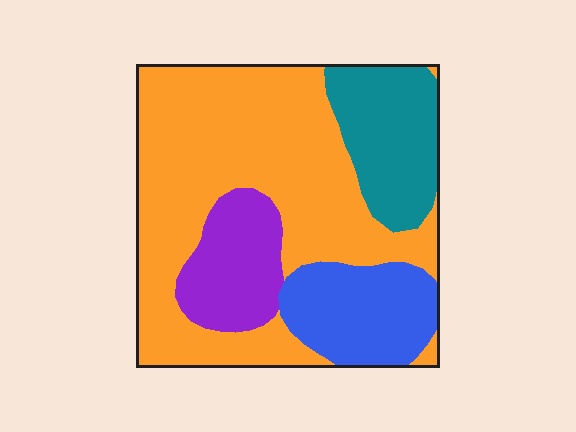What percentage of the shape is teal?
Teal takes up about one sixth (1/6) of the shape.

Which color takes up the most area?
Orange, at roughly 55%.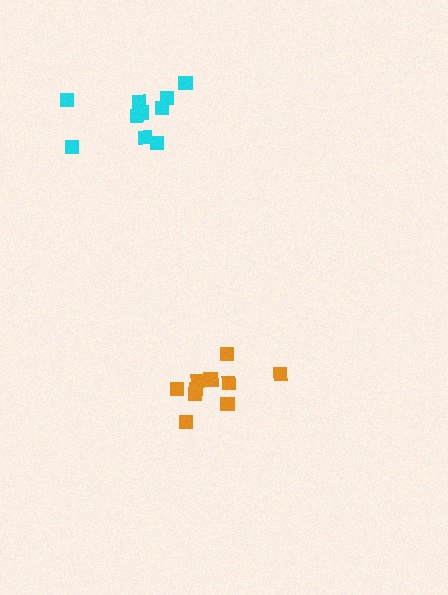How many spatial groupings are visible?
There are 2 spatial groupings.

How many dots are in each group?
Group 1: 10 dots, Group 2: 10 dots (20 total).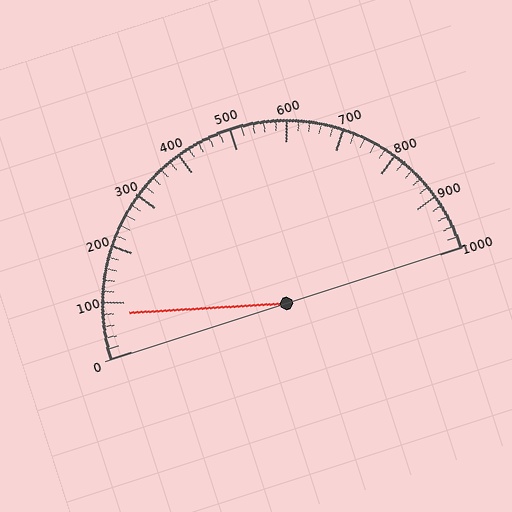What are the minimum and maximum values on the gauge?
The gauge ranges from 0 to 1000.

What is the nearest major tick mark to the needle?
The nearest major tick mark is 100.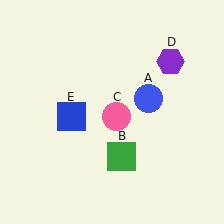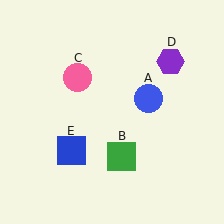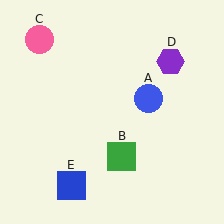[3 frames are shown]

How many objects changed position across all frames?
2 objects changed position: pink circle (object C), blue square (object E).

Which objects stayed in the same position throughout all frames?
Blue circle (object A) and green square (object B) and purple hexagon (object D) remained stationary.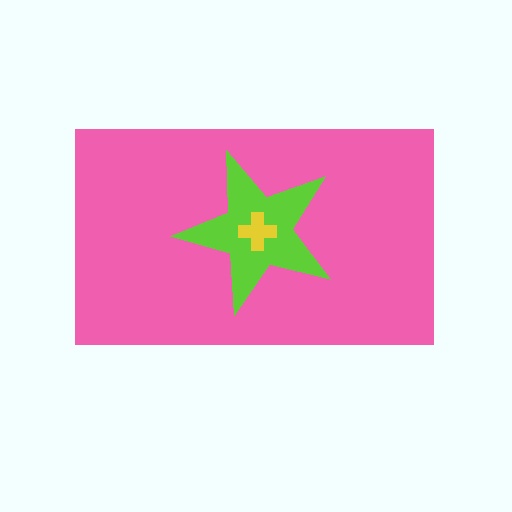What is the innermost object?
The yellow cross.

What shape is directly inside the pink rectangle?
The lime star.